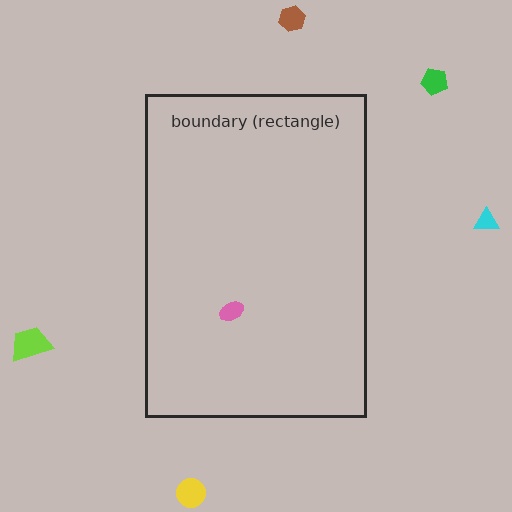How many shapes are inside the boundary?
1 inside, 5 outside.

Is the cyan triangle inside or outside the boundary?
Outside.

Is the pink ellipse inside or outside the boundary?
Inside.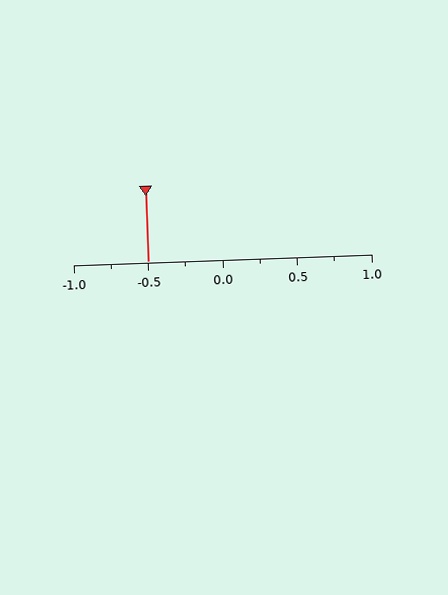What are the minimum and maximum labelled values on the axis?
The axis runs from -1.0 to 1.0.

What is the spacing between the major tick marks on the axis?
The major ticks are spaced 0.5 apart.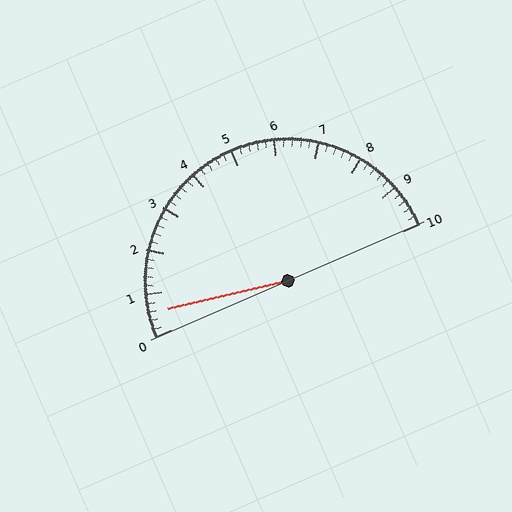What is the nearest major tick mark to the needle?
The nearest major tick mark is 1.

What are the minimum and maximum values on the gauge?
The gauge ranges from 0 to 10.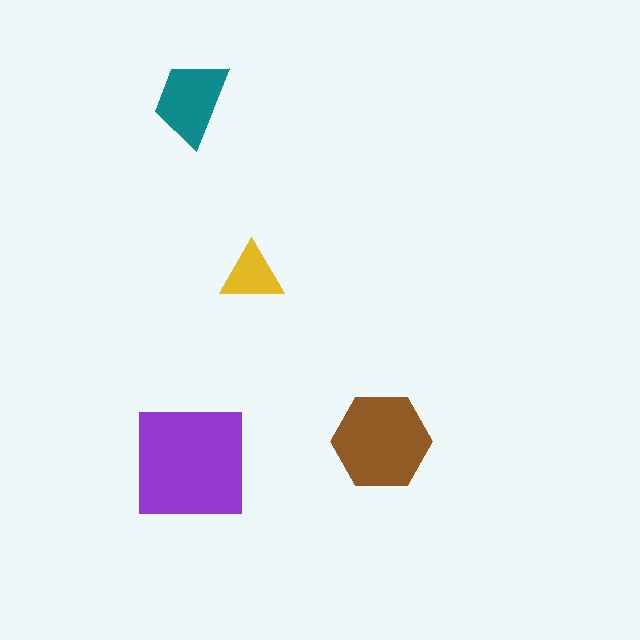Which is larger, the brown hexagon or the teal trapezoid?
The brown hexagon.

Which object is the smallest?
The yellow triangle.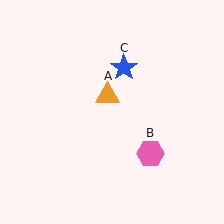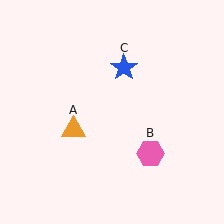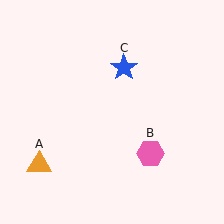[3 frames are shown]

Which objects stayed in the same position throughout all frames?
Pink hexagon (object B) and blue star (object C) remained stationary.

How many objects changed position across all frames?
1 object changed position: orange triangle (object A).